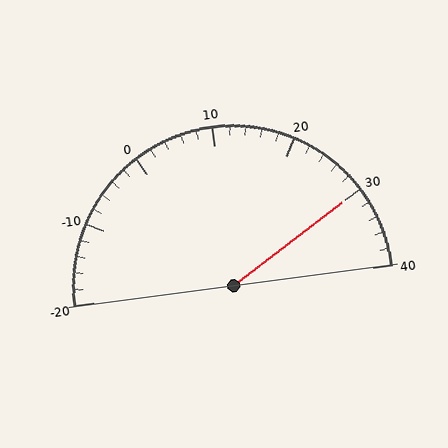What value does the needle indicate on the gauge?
The needle indicates approximately 30.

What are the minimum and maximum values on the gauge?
The gauge ranges from -20 to 40.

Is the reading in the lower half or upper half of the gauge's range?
The reading is in the upper half of the range (-20 to 40).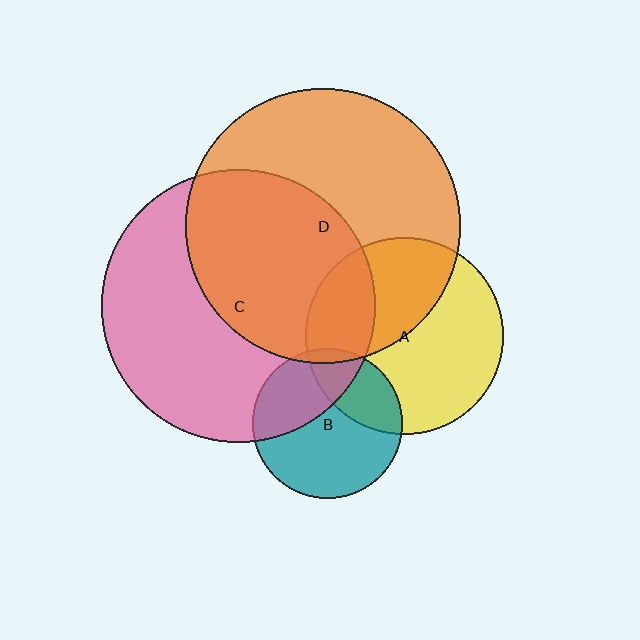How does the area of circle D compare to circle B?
Approximately 3.4 times.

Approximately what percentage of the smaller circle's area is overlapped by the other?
Approximately 25%.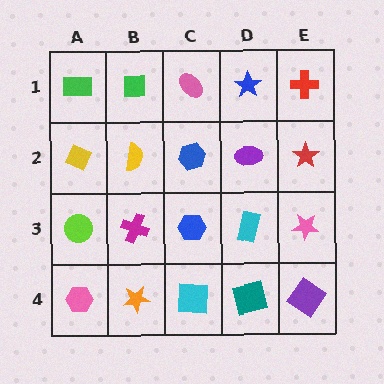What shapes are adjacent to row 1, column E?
A red star (row 2, column E), a blue star (row 1, column D).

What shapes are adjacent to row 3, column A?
A yellow diamond (row 2, column A), a pink hexagon (row 4, column A), a magenta cross (row 3, column B).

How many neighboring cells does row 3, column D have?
4.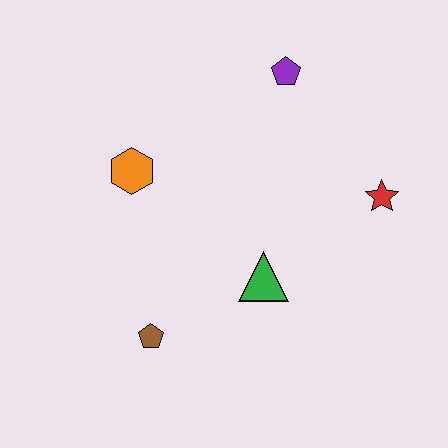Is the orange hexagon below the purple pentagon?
Yes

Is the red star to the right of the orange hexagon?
Yes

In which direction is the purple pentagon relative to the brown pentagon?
The purple pentagon is above the brown pentagon.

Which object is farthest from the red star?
The brown pentagon is farthest from the red star.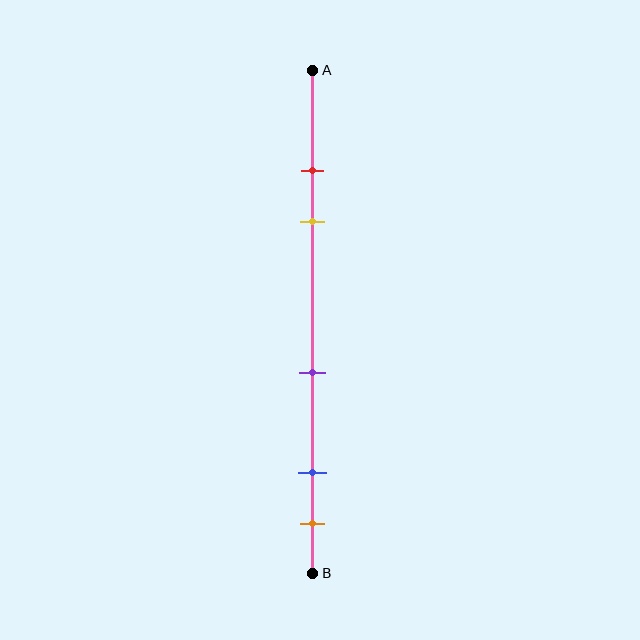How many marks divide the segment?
There are 5 marks dividing the segment.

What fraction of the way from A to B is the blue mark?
The blue mark is approximately 80% (0.8) of the way from A to B.